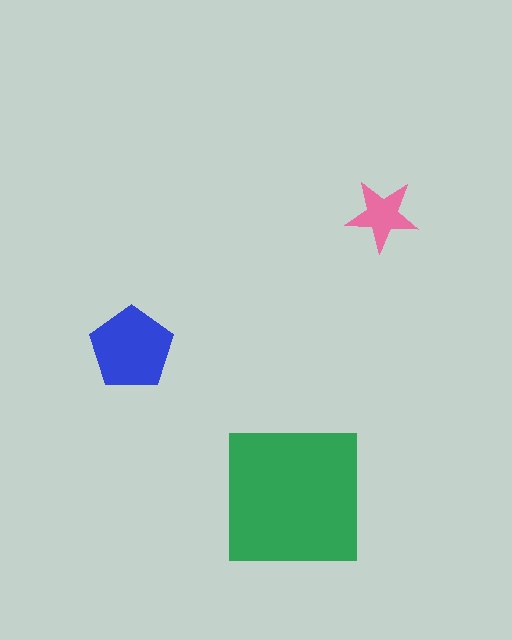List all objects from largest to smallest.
The green square, the blue pentagon, the pink star.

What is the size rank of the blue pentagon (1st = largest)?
2nd.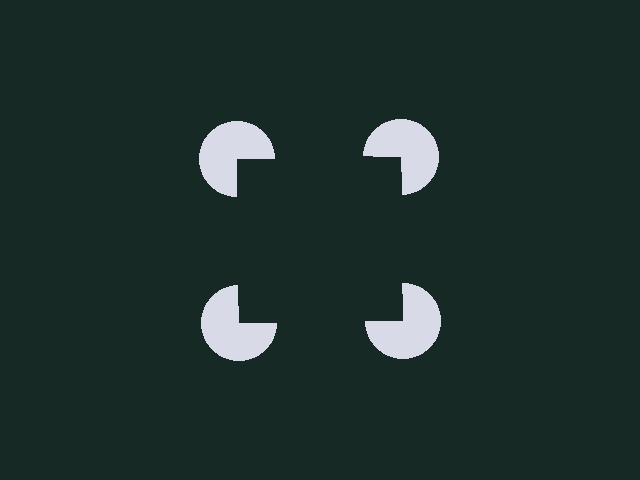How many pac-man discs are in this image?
There are 4 — one at each vertex of the illusory square.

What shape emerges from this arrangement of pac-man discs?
An illusory square — its edges are inferred from the aligned wedge cuts in the pac-man discs, not physically drawn.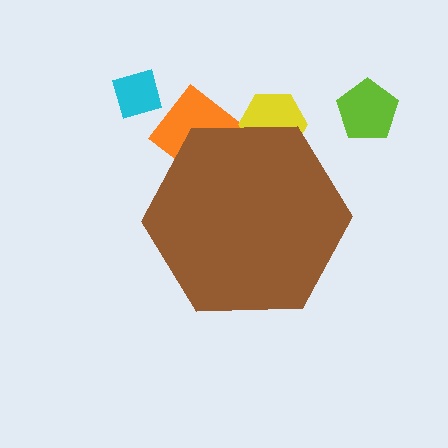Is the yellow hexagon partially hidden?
Yes, the yellow hexagon is partially hidden behind the brown hexagon.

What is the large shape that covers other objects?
A brown hexagon.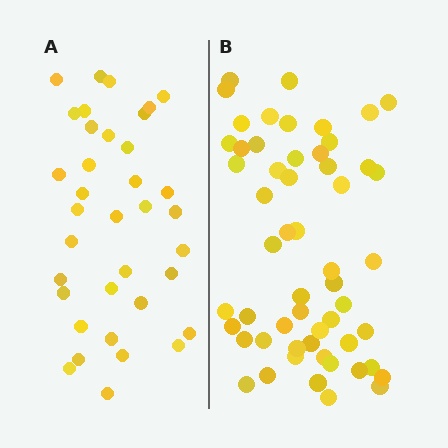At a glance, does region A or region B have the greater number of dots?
Region B (the right region) has more dots.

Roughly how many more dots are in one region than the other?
Region B has approximately 20 more dots than region A.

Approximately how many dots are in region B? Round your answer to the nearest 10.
About 60 dots. (The exact count is 55, which rounds to 60.)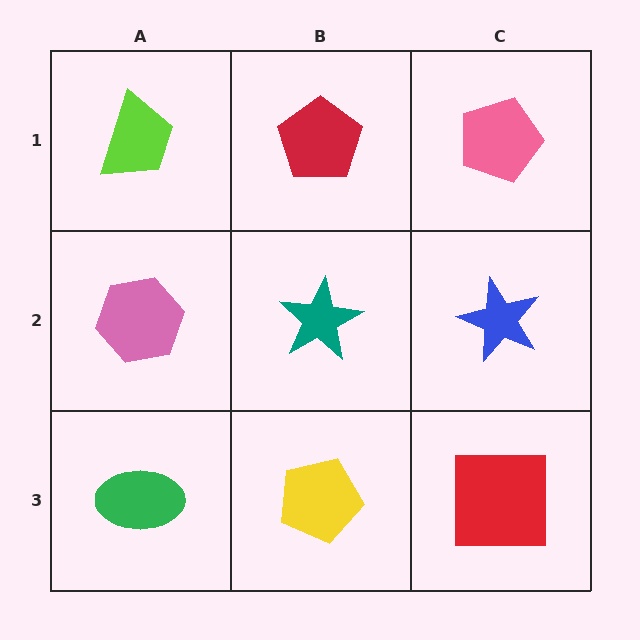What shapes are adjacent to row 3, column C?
A blue star (row 2, column C), a yellow pentagon (row 3, column B).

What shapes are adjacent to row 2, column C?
A pink pentagon (row 1, column C), a red square (row 3, column C), a teal star (row 2, column B).